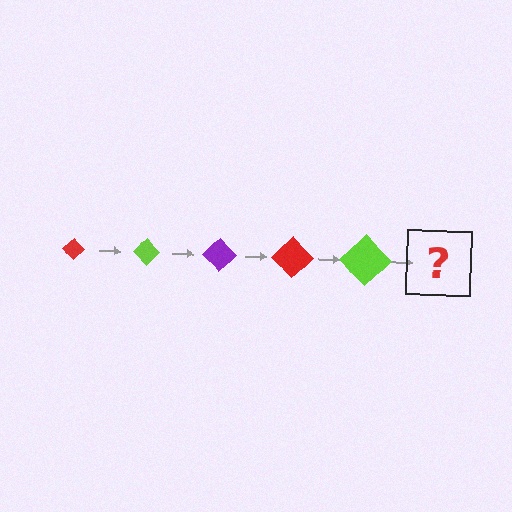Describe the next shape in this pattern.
It should be a purple diamond, larger than the previous one.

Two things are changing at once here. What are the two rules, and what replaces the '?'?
The two rules are that the diamond grows larger each step and the color cycles through red, lime, and purple. The '?' should be a purple diamond, larger than the previous one.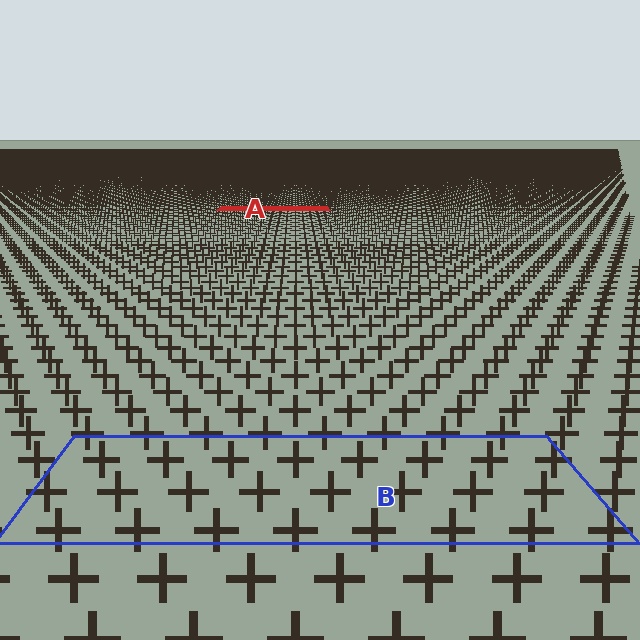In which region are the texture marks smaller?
The texture marks are smaller in region A, because it is farther away.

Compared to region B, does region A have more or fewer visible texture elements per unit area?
Region A has more texture elements per unit area — they are packed more densely because it is farther away.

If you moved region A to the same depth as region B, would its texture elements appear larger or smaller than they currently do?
They would appear larger. At a closer depth, the same texture elements are projected at a bigger on-screen size.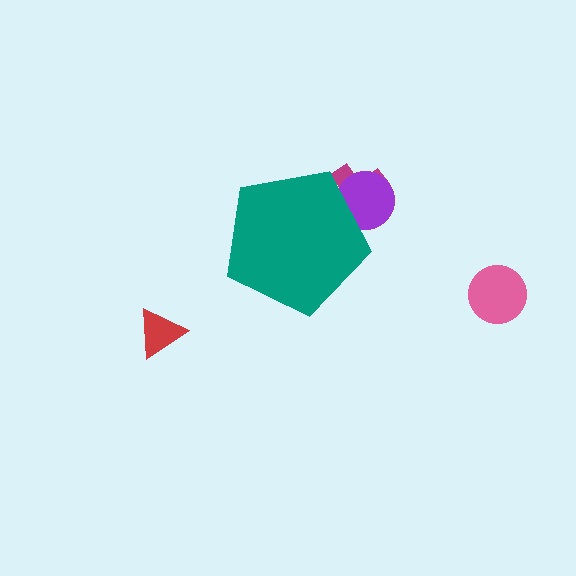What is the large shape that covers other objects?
A teal pentagon.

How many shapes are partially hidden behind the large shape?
2 shapes are partially hidden.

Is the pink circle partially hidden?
No, the pink circle is fully visible.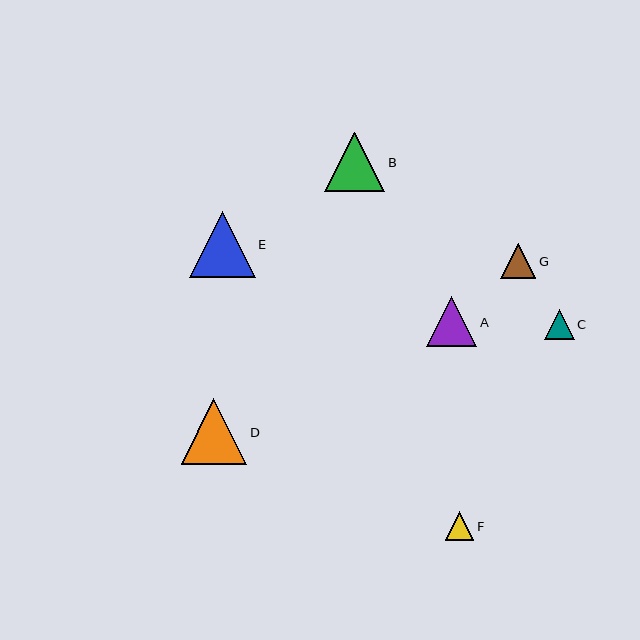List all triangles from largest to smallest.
From largest to smallest: E, D, B, A, G, C, F.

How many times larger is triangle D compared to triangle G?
Triangle D is approximately 1.9 times the size of triangle G.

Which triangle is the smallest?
Triangle F is the smallest with a size of approximately 28 pixels.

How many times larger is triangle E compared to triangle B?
Triangle E is approximately 1.1 times the size of triangle B.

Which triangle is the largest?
Triangle E is the largest with a size of approximately 66 pixels.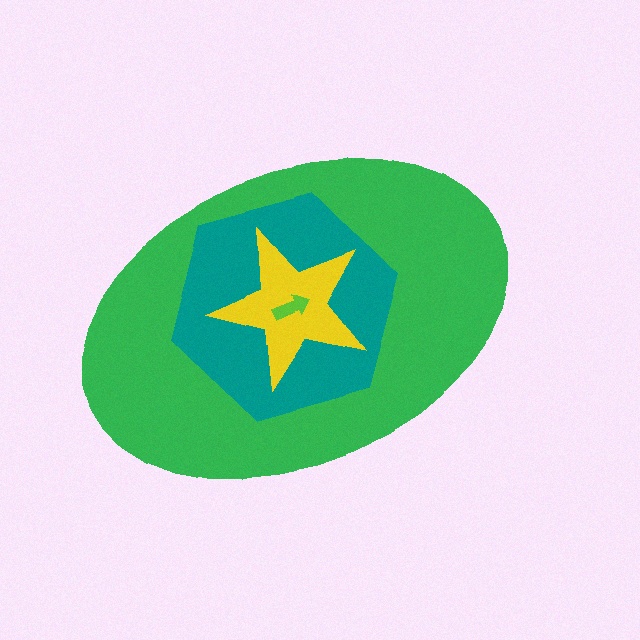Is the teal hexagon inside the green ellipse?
Yes.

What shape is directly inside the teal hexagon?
The yellow star.